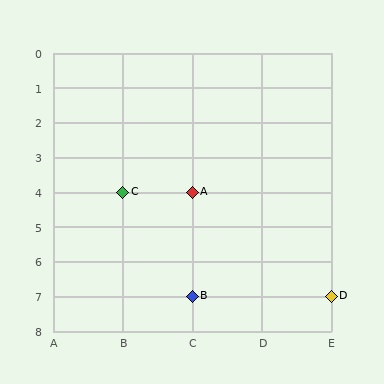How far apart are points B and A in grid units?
Points B and A are 3 rows apart.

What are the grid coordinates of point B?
Point B is at grid coordinates (C, 7).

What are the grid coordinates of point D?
Point D is at grid coordinates (E, 7).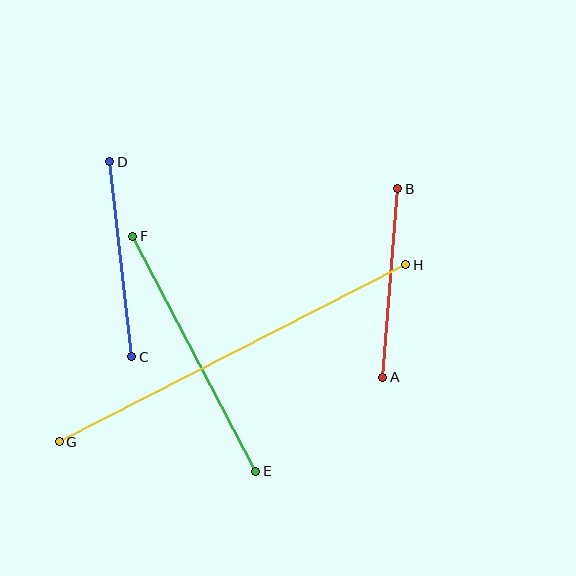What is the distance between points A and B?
The distance is approximately 189 pixels.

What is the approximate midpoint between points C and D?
The midpoint is at approximately (121, 259) pixels.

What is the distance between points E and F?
The distance is approximately 265 pixels.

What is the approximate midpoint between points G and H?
The midpoint is at approximately (232, 353) pixels.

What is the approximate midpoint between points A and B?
The midpoint is at approximately (390, 283) pixels.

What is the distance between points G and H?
The distance is approximately 389 pixels.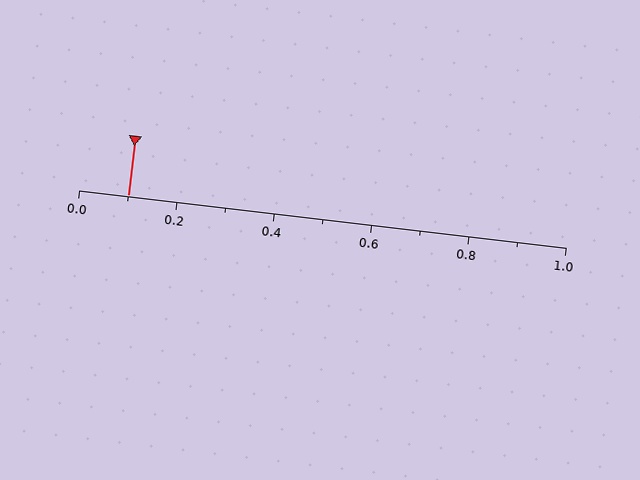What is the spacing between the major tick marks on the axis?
The major ticks are spaced 0.2 apart.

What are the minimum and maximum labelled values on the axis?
The axis runs from 0.0 to 1.0.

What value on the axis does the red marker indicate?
The marker indicates approximately 0.1.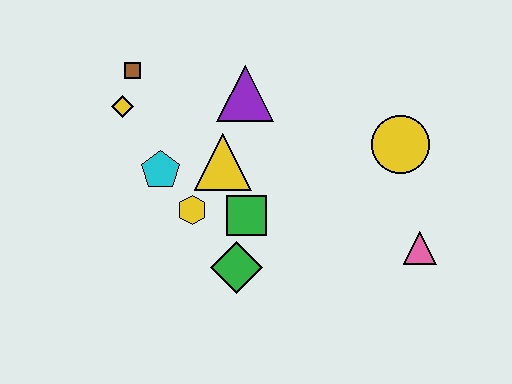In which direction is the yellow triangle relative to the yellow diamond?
The yellow triangle is to the right of the yellow diamond.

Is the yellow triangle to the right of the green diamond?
No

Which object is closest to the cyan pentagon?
The yellow hexagon is closest to the cyan pentagon.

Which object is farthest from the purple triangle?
The pink triangle is farthest from the purple triangle.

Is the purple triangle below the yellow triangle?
No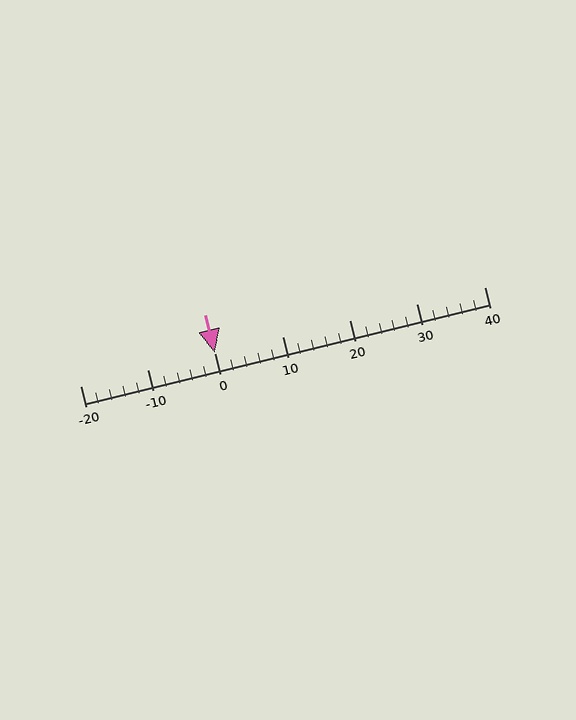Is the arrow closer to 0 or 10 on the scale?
The arrow is closer to 0.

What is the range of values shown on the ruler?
The ruler shows values from -20 to 40.